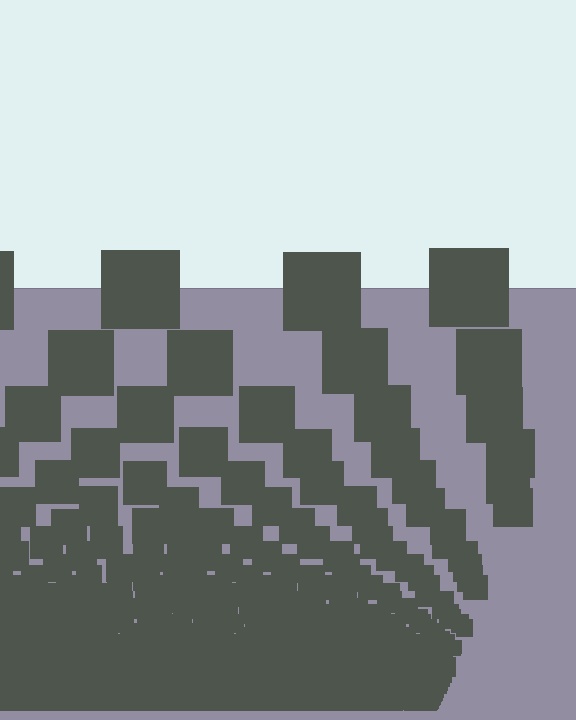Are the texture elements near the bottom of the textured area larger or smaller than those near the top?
Smaller. The gradient is inverted — elements near the bottom are smaller and denser.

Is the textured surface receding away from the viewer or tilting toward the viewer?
The surface appears to tilt toward the viewer. Texture elements get larger and sparser toward the top.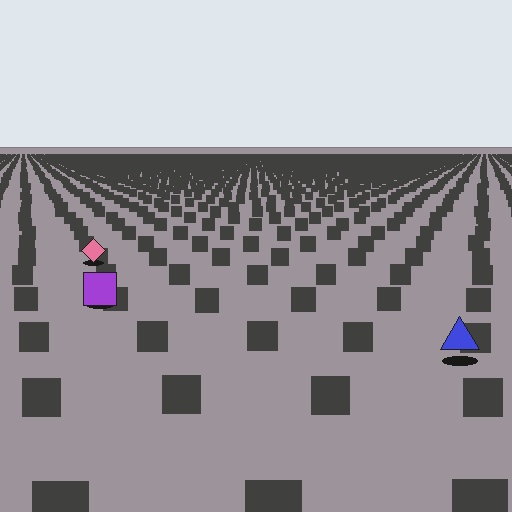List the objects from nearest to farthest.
From nearest to farthest: the blue triangle, the purple square, the pink diamond.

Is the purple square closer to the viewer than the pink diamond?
Yes. The purple square is closer — you can tell from the texture gradient: the ground texture is coarser near it.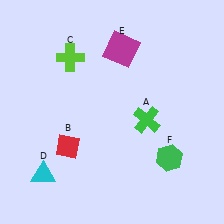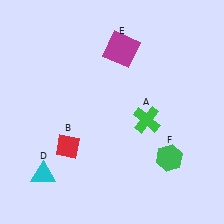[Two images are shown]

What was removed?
The lime cross (C) was removed in Image 2.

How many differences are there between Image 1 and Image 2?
There is 1 difference between the two images.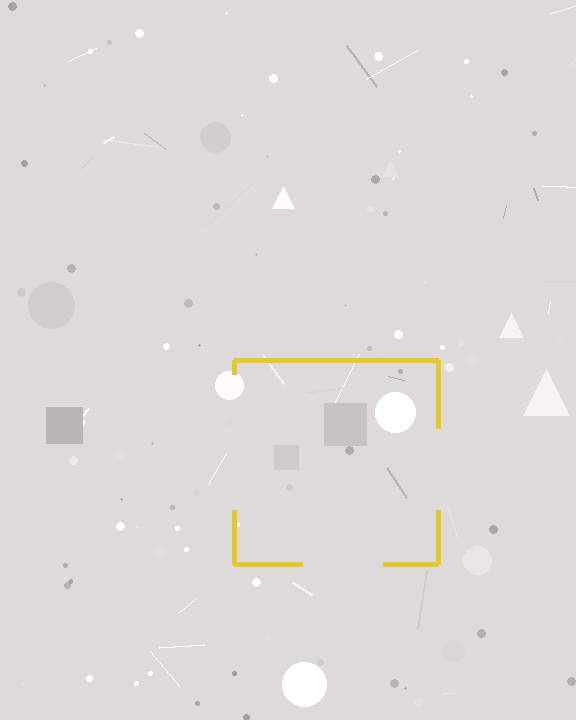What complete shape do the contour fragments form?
The contour fragments form a square.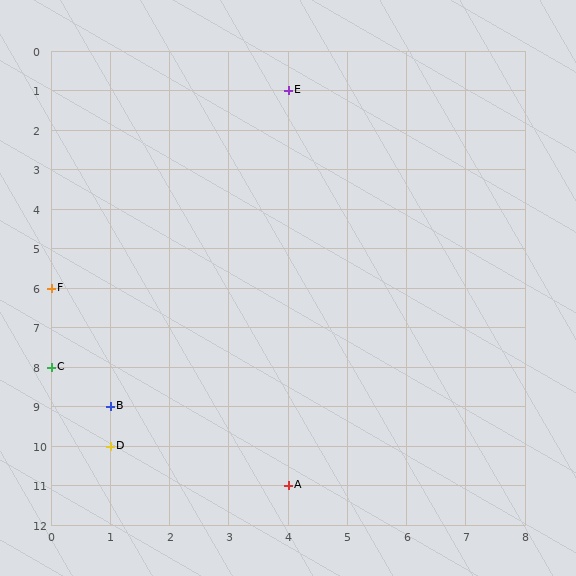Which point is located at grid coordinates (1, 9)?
Point B is at (1, 9).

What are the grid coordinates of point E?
Point E is at grid coordinates (4, 1).